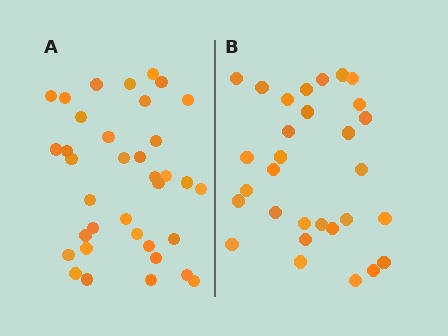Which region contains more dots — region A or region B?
Region A (the left region) has more dots.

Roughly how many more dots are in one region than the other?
Region A has about 6 more dots than region B.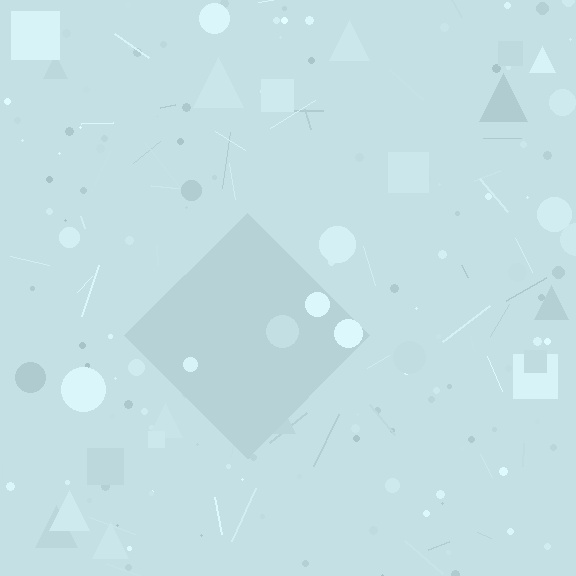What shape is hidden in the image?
A diamond is hidden in the image.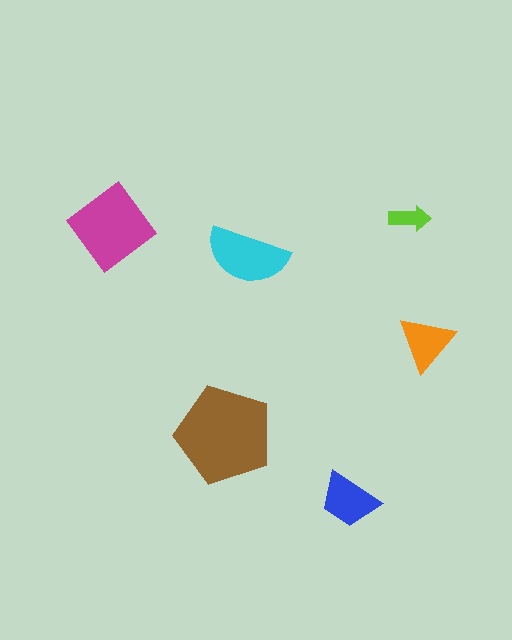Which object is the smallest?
The lime arrow.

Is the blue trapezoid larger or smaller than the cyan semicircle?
Smaller.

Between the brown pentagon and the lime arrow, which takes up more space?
The brown pentagon.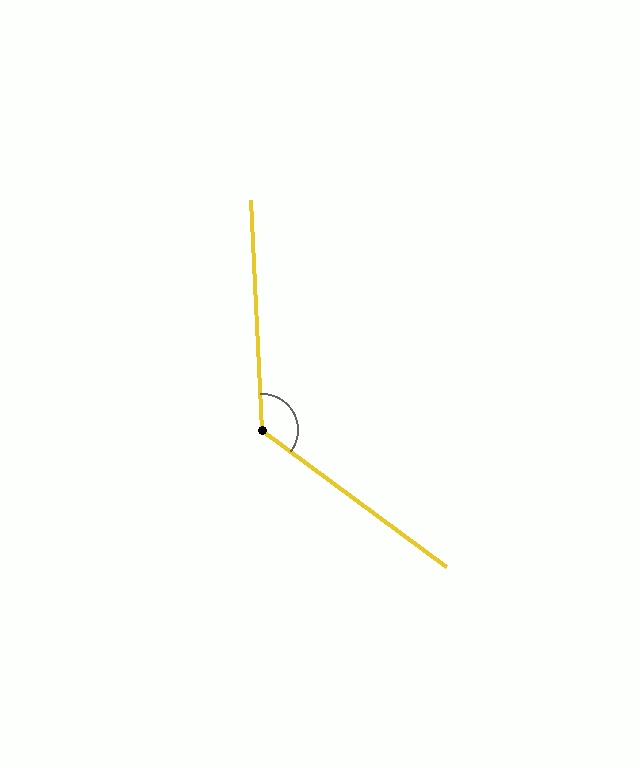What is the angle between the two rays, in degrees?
Approximately 129 degrees.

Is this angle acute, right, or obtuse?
It is obtuse.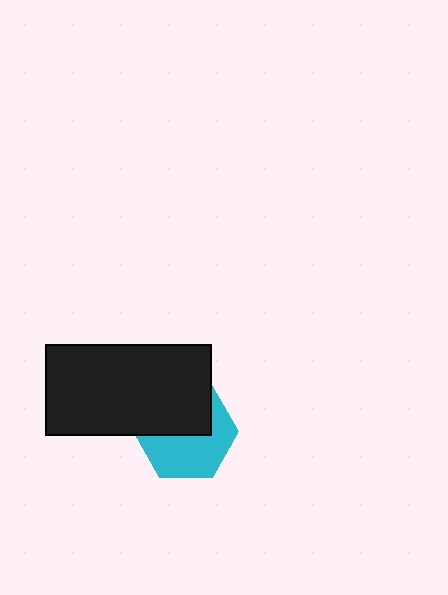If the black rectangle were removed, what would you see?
You would see the complete cyan hexagon.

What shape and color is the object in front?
The object in front is a black rectangle.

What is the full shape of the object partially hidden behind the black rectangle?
The partially hidden object is a cyan hexagon.